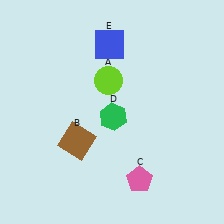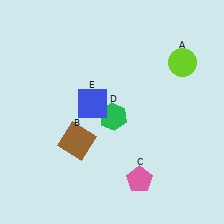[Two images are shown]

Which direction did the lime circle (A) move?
The lime circle (A) moved right.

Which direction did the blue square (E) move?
The blue square (E) moved down.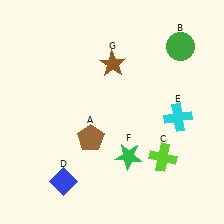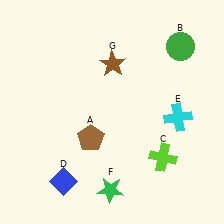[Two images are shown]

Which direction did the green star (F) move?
The green star (F) moved down.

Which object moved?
The green star (F) moved down.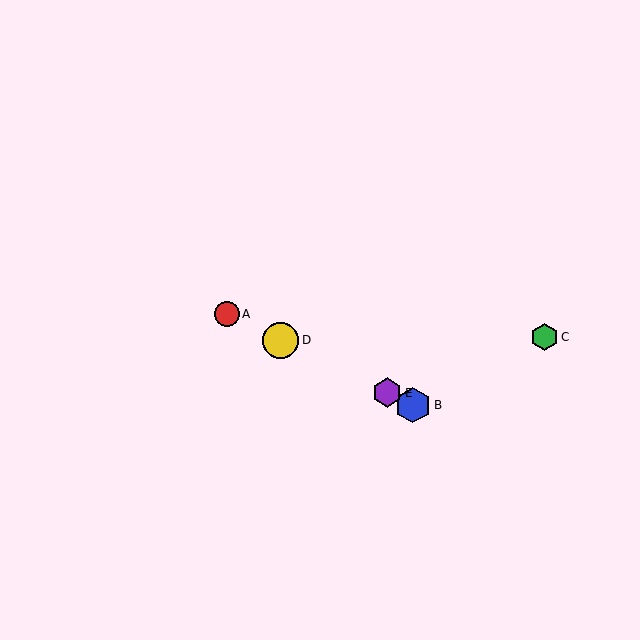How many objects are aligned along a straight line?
4 objects (A, B, D, E) are aligned along a straight line.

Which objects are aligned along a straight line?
Objects A, B, D, E are aligned along a straight line.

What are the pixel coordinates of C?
Object C is at (544, 337).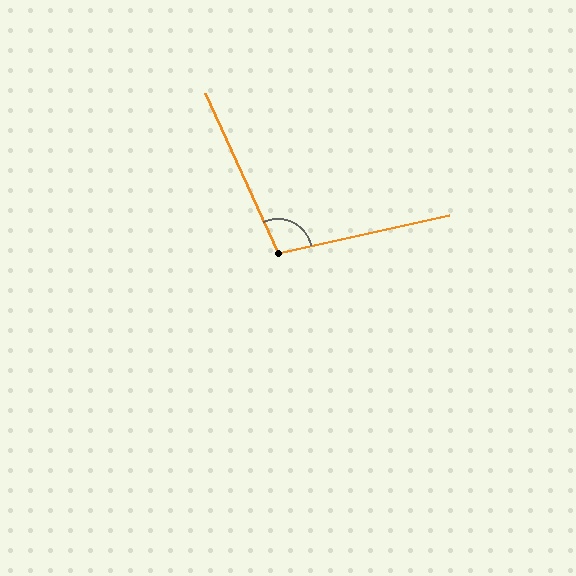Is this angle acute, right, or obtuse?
It is obtuse.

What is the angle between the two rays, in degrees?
Approximately 102 degrees.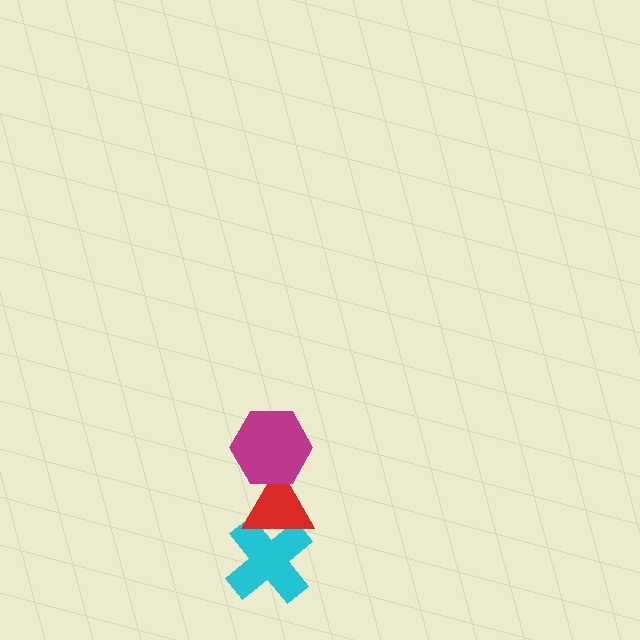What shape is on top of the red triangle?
The magenta hexagon is on top of the red triangle.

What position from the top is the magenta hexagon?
The magenta hexagon is 1st from the top.